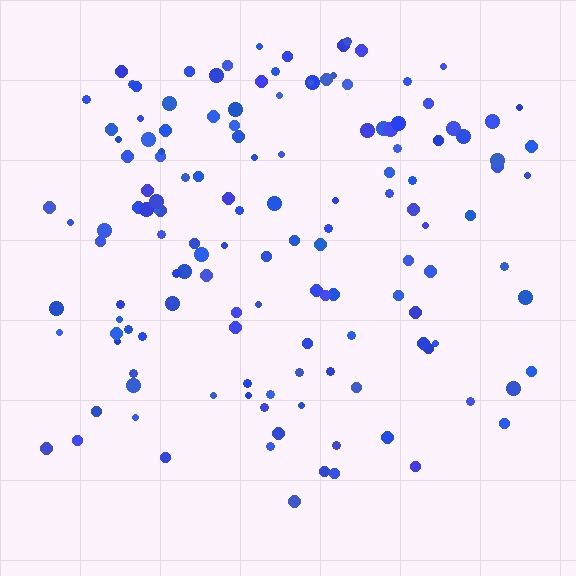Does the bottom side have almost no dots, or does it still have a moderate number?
Still a moderate number, just noticeably fewer than the top.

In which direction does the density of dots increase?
From bottom to top, with the top side densest.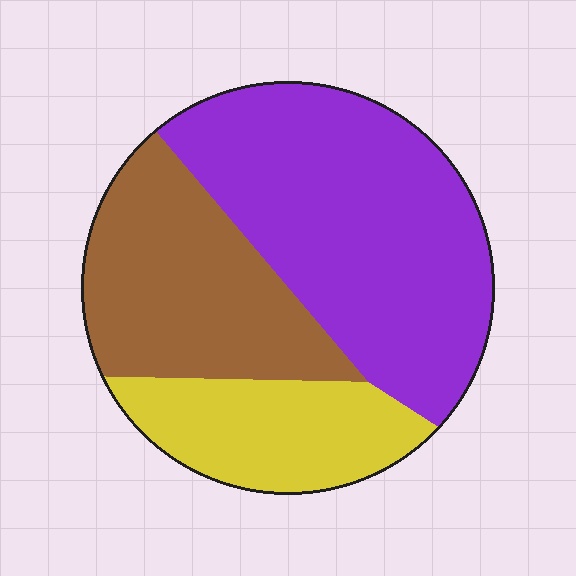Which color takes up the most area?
Purple, at roughly 50%.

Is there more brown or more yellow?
Brown.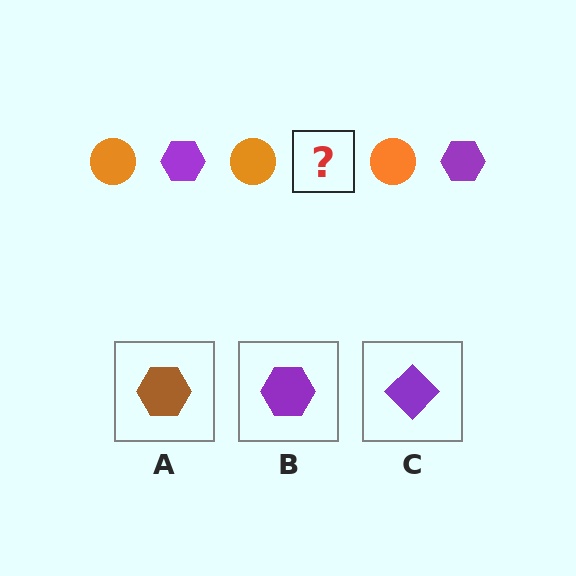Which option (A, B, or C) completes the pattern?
B.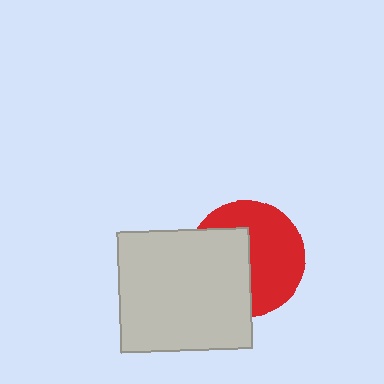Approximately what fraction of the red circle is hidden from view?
Roughly 44% of the red circle is hidden behind the light gray rectangle.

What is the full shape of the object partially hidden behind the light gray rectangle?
The partially hidden object is a red circle.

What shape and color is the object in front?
The object in front is a light gray rectangle.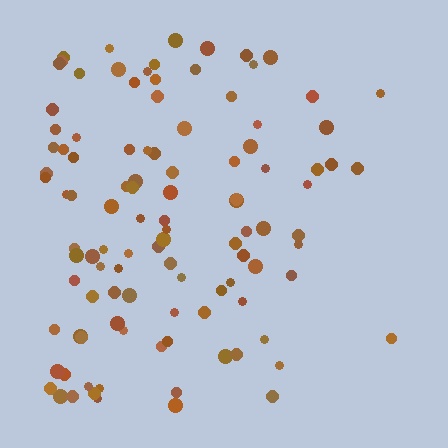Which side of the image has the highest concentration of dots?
The left.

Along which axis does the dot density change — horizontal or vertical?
Horizontal.